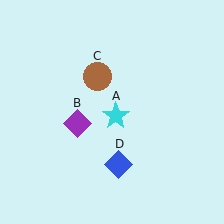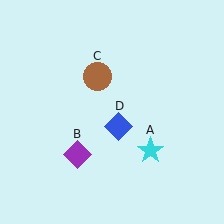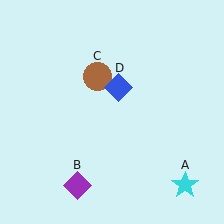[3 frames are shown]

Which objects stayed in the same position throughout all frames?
Brown circle (object C) remained stationary.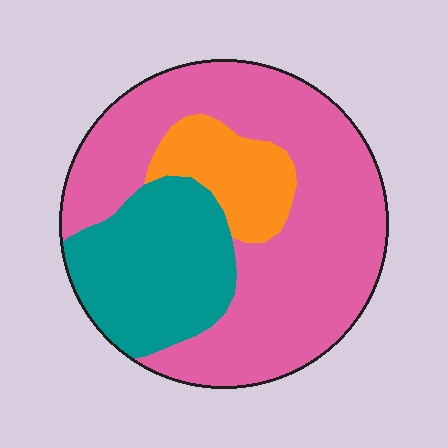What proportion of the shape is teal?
Teal covers 26% of the shape.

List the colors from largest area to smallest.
From largest to smallest: pink, teal, orange.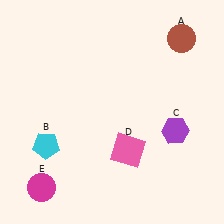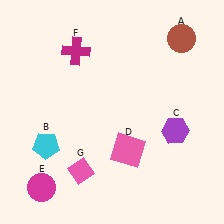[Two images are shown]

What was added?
A magenta cross (F), a pink diamond (G) were added in Image 2.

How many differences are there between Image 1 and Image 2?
There are 2 differences between the two images.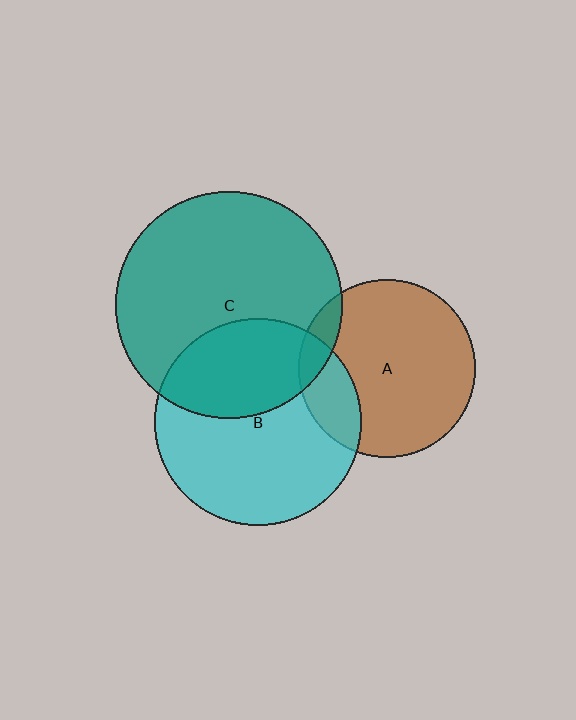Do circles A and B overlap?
Yes.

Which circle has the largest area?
Circle C (teal).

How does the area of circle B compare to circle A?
Approximately 1.4 times.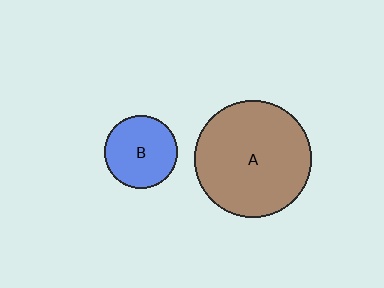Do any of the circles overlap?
No, none of the circles overlap.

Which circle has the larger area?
Circle A (brown).